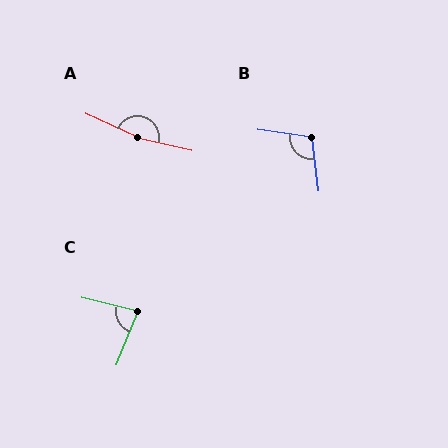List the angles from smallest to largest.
C (81°), B (105°), A (169°).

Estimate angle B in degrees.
Approximately 105 degrees.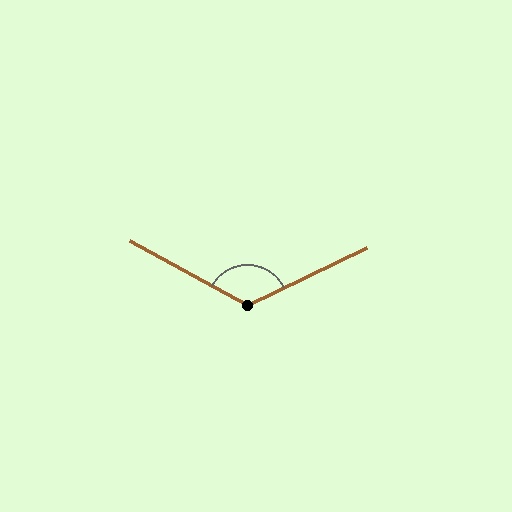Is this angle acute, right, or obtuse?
It is obtuse.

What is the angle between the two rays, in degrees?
Approximately 126 degrees.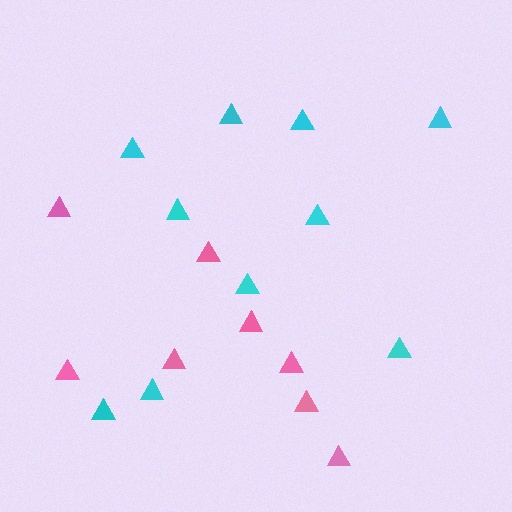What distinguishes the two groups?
There are 2 groups: one group of cyan triangles (10) and one group of pink triangles (8).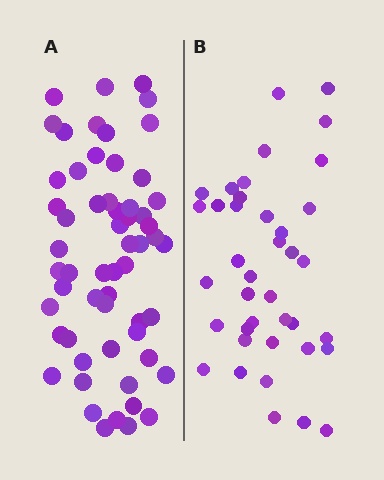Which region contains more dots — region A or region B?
Region A (the left region) has more dots.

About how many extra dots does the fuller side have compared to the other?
Region A has approximately 20 more dots than region B.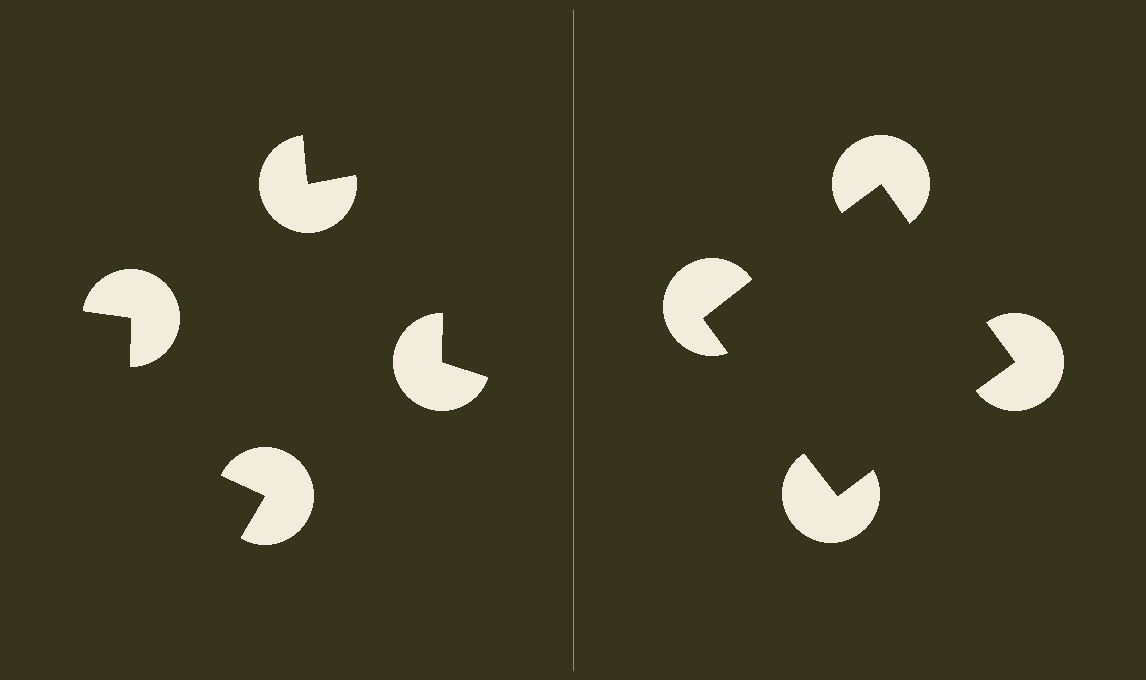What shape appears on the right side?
An illusory square.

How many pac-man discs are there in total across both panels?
8 — 4 on each side.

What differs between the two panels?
The pac-man discs are positioned identically on both sides; only the wedge orientations differ. On the right they align to a square; on the left they are misaligned.